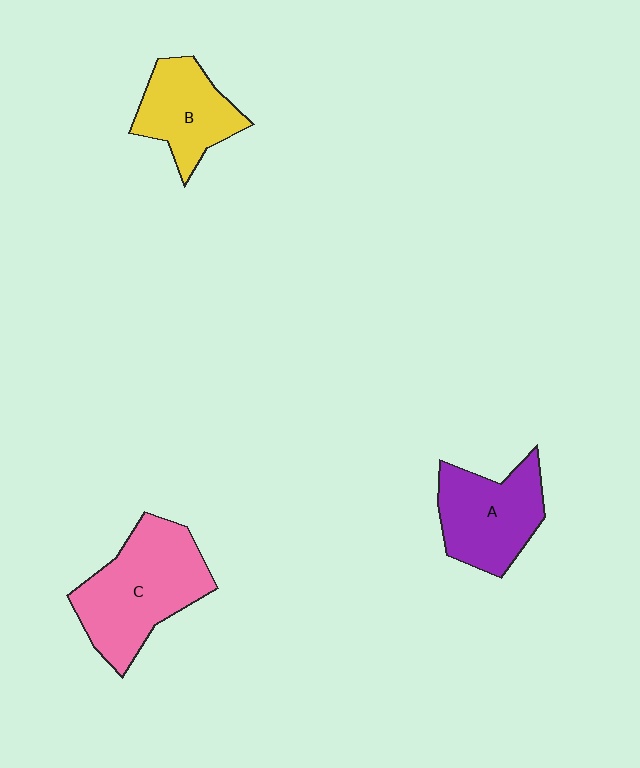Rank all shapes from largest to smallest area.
From largest to smallest: C (pink), A (purple), B (yellow).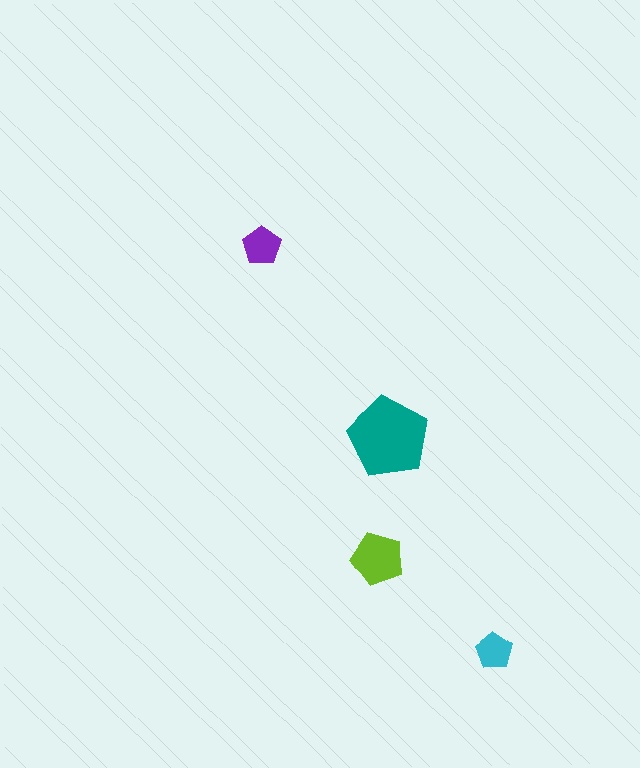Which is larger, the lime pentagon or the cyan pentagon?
The lime one.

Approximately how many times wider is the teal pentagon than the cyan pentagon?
About 2 times wider.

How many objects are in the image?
There are 4 objects in the image.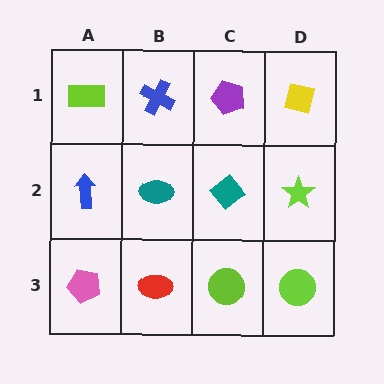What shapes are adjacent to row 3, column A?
A blue arrow (row 2, column A), a red ellipse (row 3, column B).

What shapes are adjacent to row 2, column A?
A lime rectangle (row 1, column A), a pink pentagon (row 3, column A), a teal ellipse (row 2, column B).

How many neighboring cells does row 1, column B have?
3.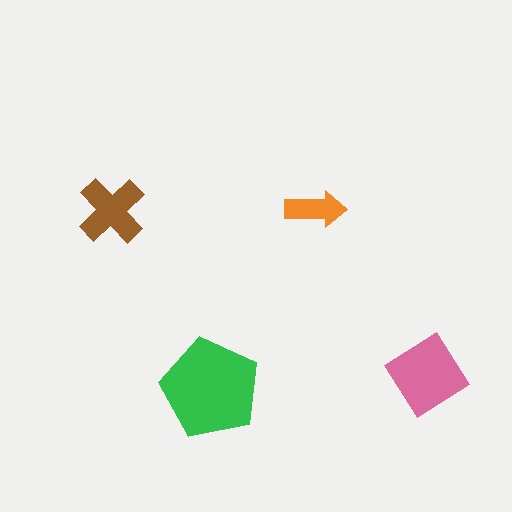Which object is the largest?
The green pentagon.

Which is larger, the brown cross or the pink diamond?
The pink diamond.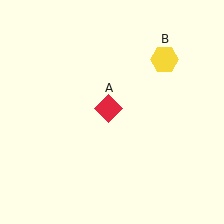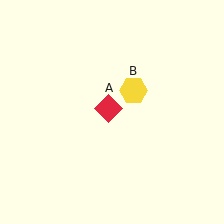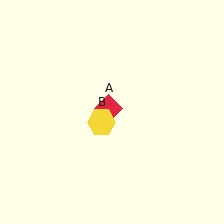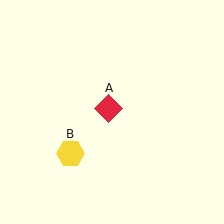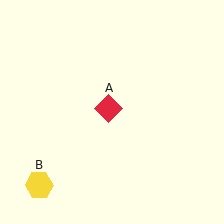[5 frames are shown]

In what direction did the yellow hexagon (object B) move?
The yellow hexagon (object B) moved down and to the left.